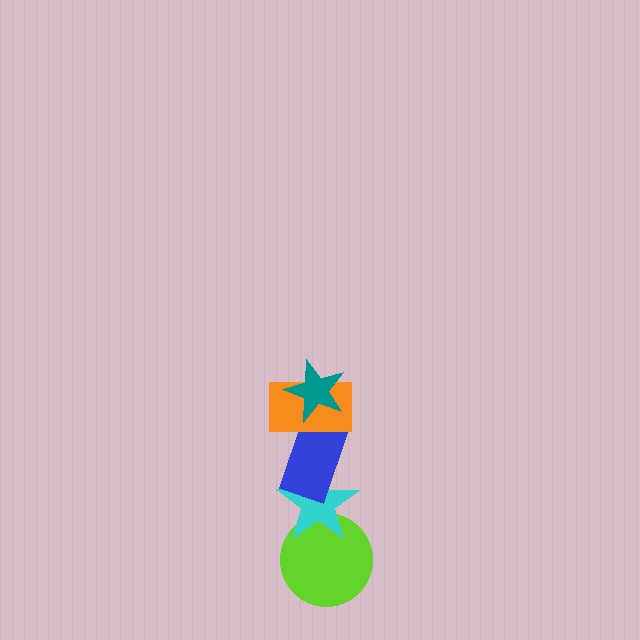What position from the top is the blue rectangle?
The blue rectangle is 3rd from the top.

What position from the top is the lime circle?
The lime circle is 5th from the top.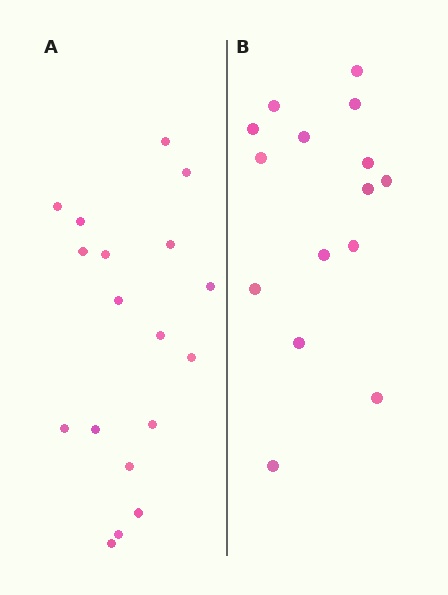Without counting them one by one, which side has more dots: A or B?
Region A (the left region) has more dots.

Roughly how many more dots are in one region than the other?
Region A has just a few more — roughly 2 or 3 more dots than region B.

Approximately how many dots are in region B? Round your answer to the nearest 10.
About 20 dots. (The exact count is 15, which rounds to 20.)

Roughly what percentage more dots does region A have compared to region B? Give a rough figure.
About 20% more.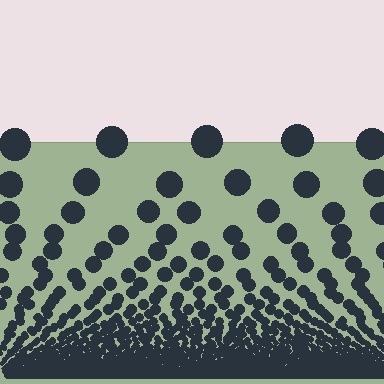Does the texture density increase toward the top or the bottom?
Density increases toward the bottom.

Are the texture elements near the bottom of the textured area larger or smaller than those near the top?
Smaller. The gradient is inverted — elements near the bottom are smaller and denser.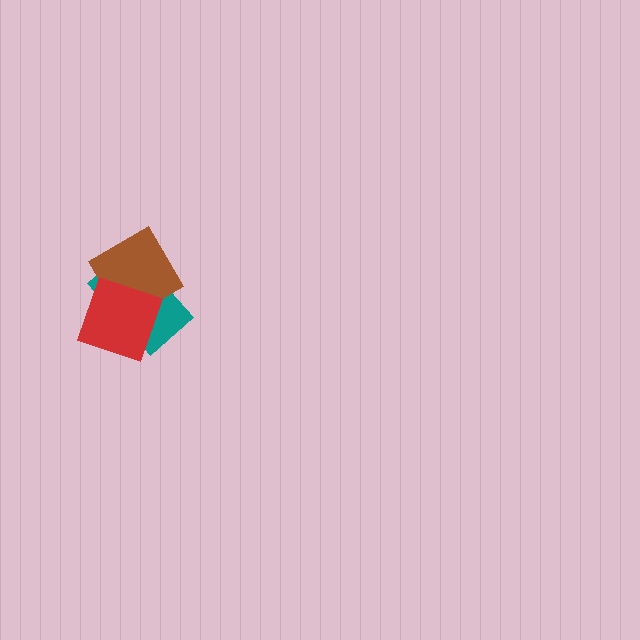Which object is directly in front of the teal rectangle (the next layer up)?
The brown square is directly in front of the teal rectangle.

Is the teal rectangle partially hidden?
Yes, it is partially covered by another shape.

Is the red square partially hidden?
No, no other shape covers it.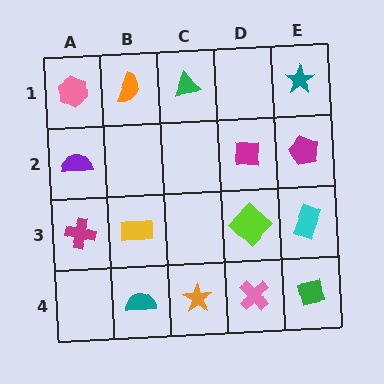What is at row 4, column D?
A pink cross.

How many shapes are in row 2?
3 shapes.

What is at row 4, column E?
A green square.